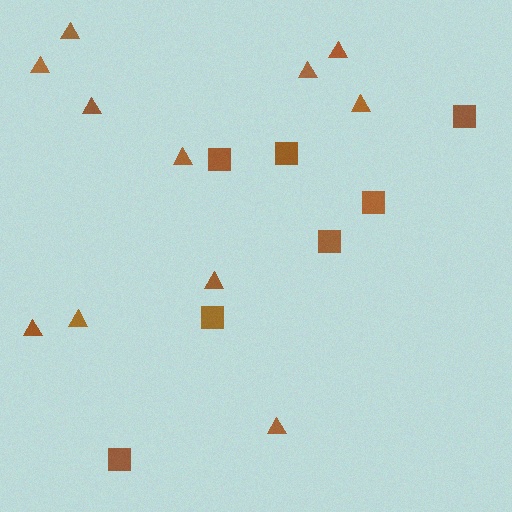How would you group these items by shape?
There are 2 groups: one group of squares (7) and one group of triangles (11).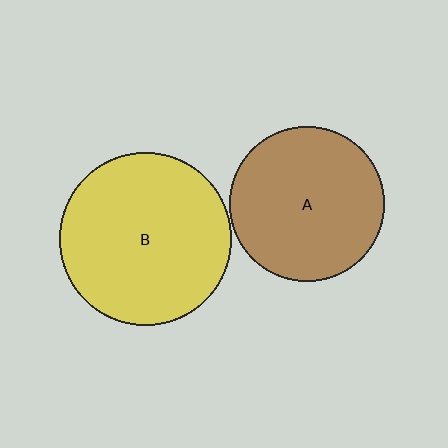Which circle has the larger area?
Circle B (yellow).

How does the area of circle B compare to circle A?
Approximately 1.2 times.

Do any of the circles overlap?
No, none of the circles overlap.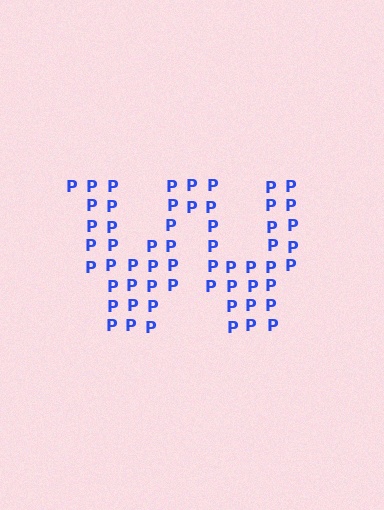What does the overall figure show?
The overall figure shows the letter W.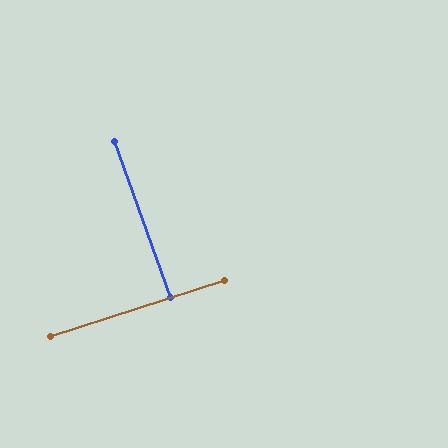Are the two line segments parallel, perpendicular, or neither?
Perpendicular — they meet at approximately 88°.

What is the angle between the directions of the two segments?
Approximately 88 degrees.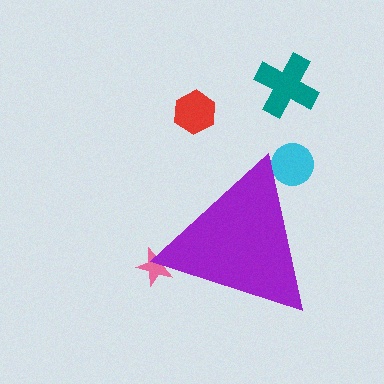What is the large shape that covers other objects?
A purple triangle.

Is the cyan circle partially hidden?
Yes, the cyan circle is partially hidden behind the purple triangle.